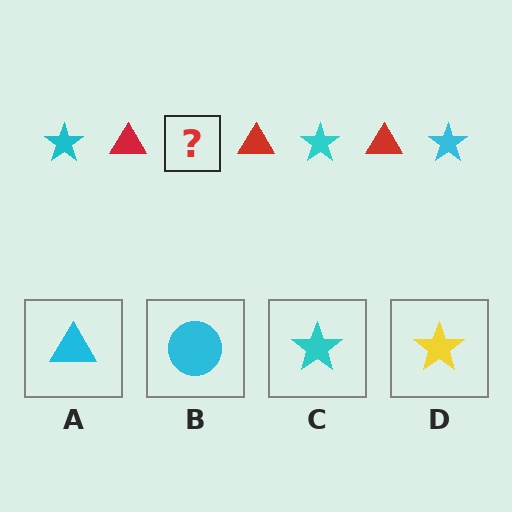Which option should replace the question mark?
Option C.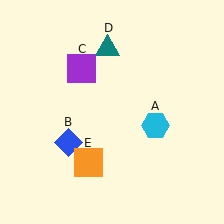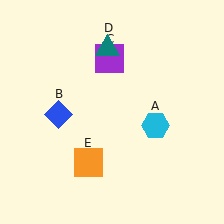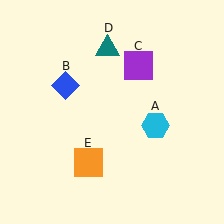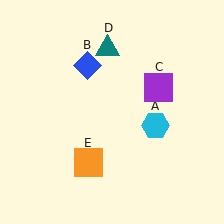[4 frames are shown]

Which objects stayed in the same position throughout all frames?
Cyan hexagon (object A) and teal triangle (object D) and orange square (object E) remained stationary.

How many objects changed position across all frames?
2 objects changed position: blue diamond (object B), purple square (object C).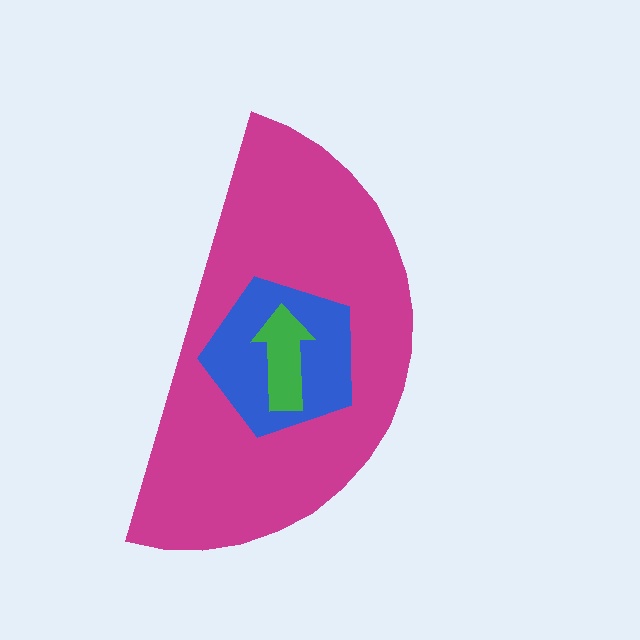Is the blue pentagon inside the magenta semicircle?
Yes.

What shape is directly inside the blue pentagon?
The green arrow.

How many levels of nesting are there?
3.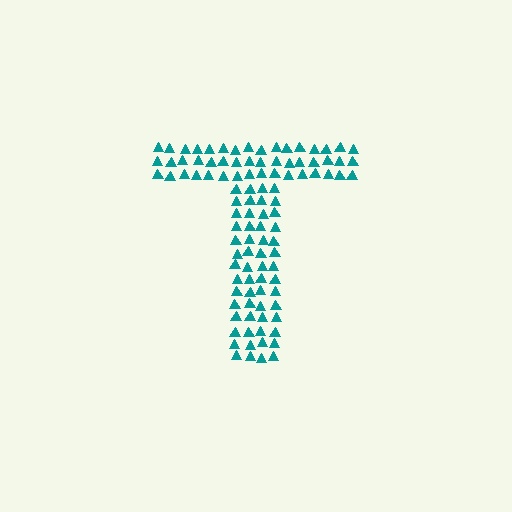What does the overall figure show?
The overall figure shows the letter T.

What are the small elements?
The small elements are triangles.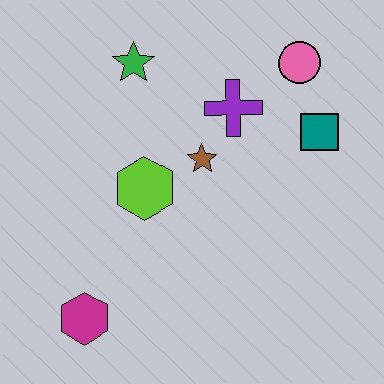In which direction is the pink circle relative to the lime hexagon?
The pink circle is to the right of the lime hexagon.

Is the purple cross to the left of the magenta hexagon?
No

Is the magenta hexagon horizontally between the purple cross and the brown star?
No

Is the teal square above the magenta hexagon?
Yes